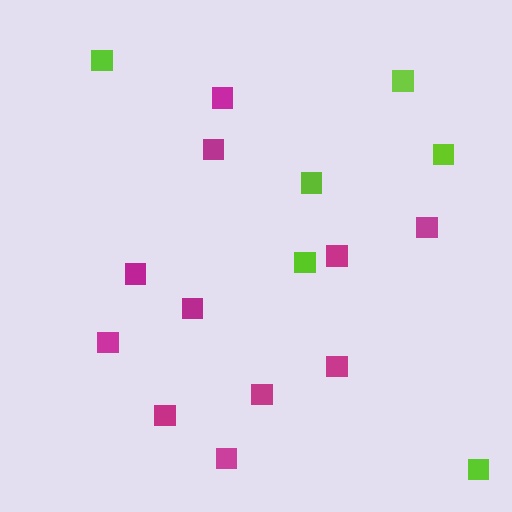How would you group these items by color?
There are 2 groups: one group of lime squares (6) and one group of magenta squares (11).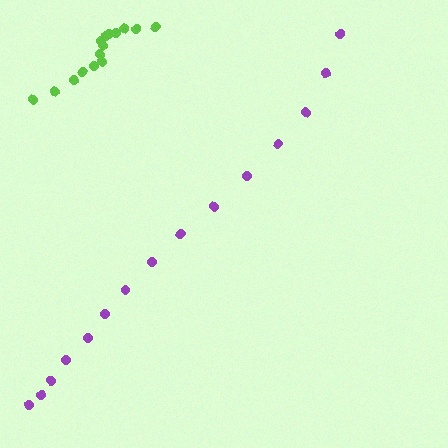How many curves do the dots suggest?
There are 2 distinct paths.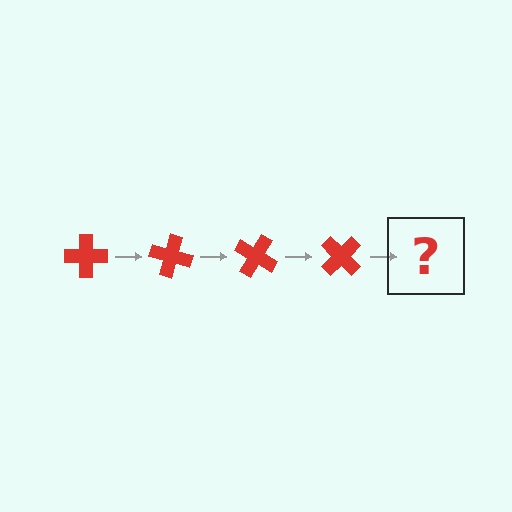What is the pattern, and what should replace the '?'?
The pattern is that the cross rotates 15 degrees each step. The '?' should be a red cross rotated 60 degrees.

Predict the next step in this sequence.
The next step is a red cross rotated 60 degrees.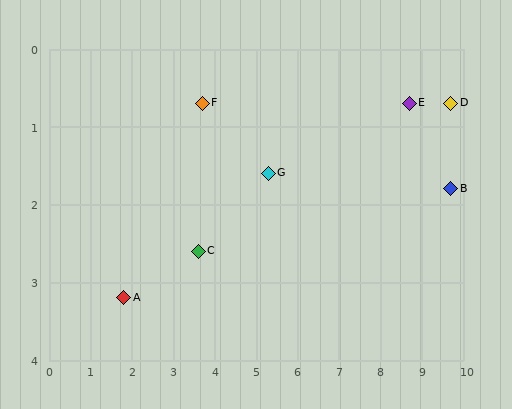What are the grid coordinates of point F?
Point F is at approximately (3.7, 0.7).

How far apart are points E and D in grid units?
Points E and D are about 1.0 grid units apart.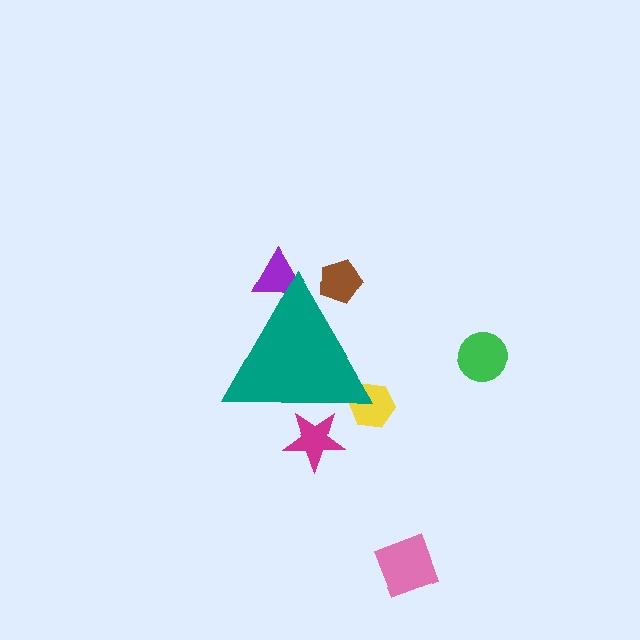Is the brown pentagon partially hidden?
Yes, the brown pentagon is partially hidden behind the teal triangle.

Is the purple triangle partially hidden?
Yes, the purple triangle is partially hidden behind the teal triangle.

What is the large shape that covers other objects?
A teal triangle.